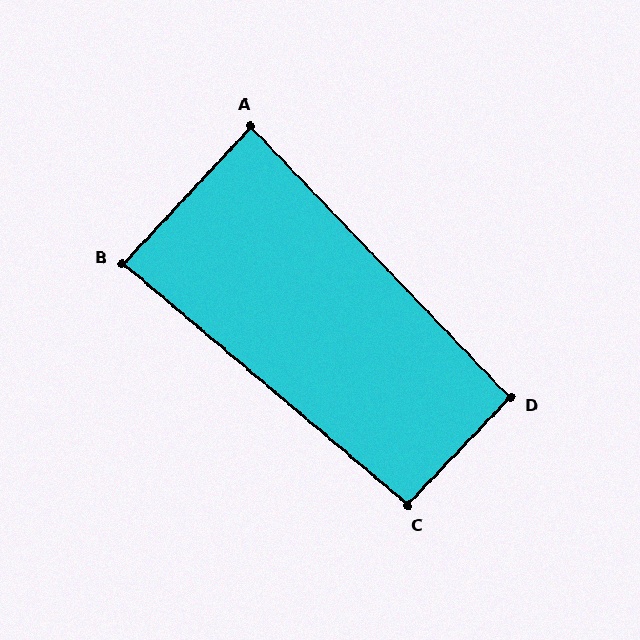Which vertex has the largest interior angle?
C, at approximately 93 degrees.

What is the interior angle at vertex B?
Approximately 87 degrees (approximately right).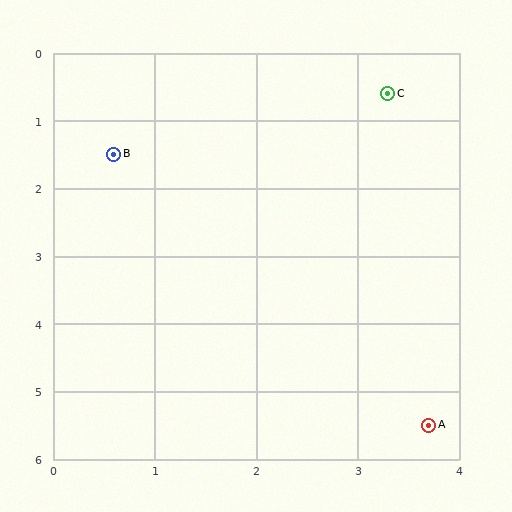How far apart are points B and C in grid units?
Points B and C are about 2.8 grid units apart.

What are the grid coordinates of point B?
Point B is at approximately (0.6, 1.5).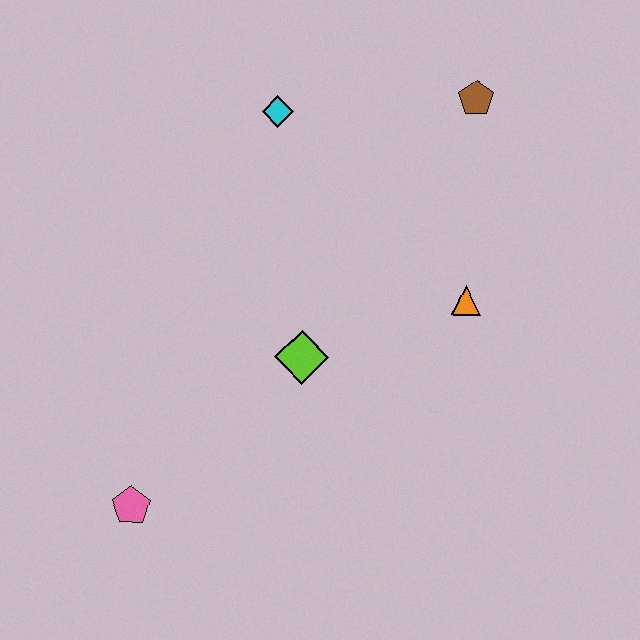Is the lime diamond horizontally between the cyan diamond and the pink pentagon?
No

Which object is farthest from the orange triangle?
The pink pentagon is farthest from the orange triangle.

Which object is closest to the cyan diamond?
The brown pentagon is closest to the cyan diamond.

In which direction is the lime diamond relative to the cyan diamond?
The lime diamond is below the cyan diamond.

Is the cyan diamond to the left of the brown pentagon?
Yes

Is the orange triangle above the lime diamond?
Yes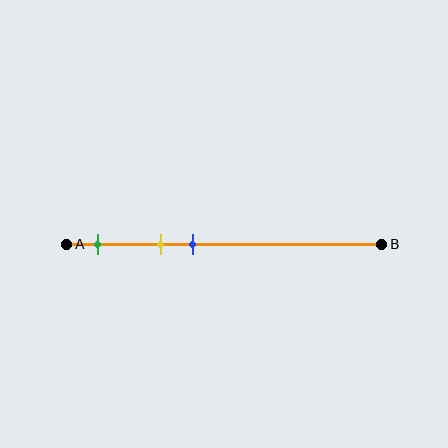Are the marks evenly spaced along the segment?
Yes, the marks are approximately evenly spaced.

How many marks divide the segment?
There are 3 marks dividing the segment.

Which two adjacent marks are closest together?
The yellow and blue marks are the closest adjacent pair.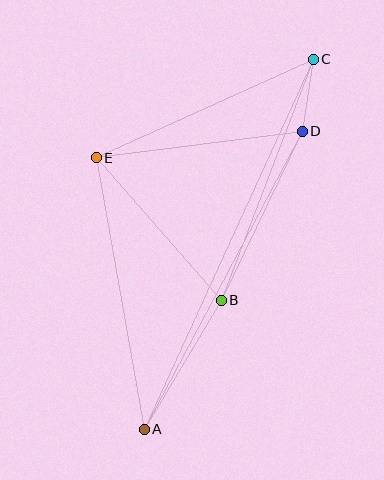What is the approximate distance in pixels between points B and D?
The distance between B and D is approximately 187 pixels.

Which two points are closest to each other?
Points C and D are closest to each other.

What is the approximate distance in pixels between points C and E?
The distance between C and E is approximately 238 pixels.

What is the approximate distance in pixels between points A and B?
The distance between A and B is approximately 150 pixels.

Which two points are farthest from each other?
Points A and C are farthest from each other.